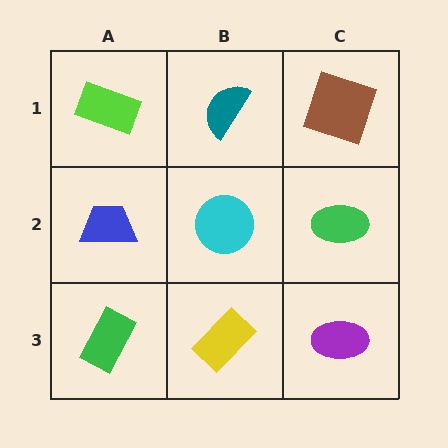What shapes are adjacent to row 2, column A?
A lime rectangle (row 1, column A), a green rectangle (row 3, column A), a cyan circle (row 2, column B).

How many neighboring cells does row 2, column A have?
3.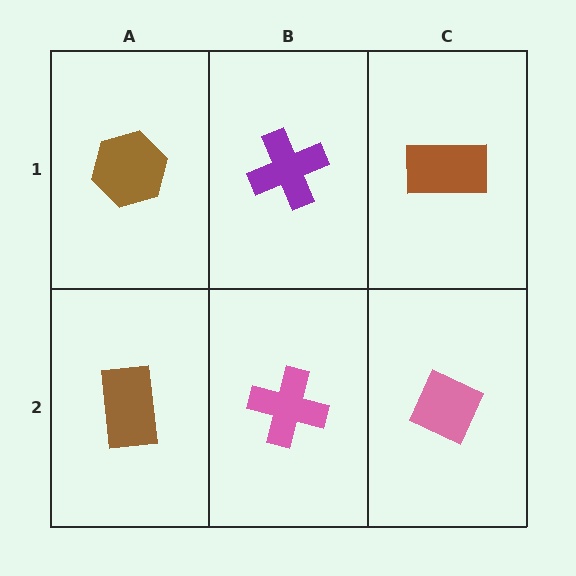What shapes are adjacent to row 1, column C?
A pink diamond (row 2, column C), a purple cross (row 1, column B).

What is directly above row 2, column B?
A purple cross.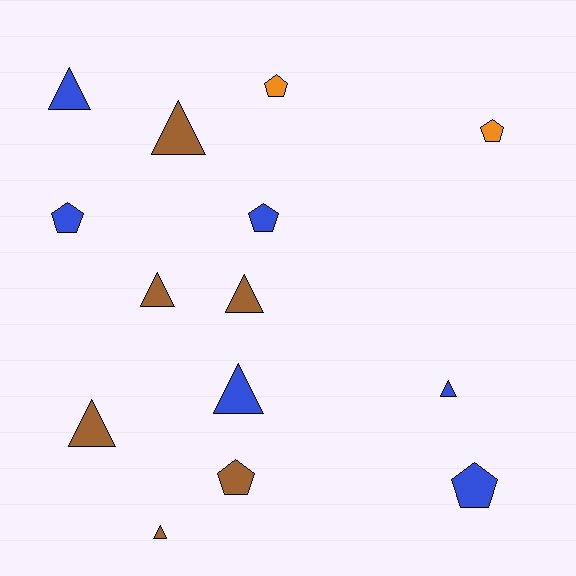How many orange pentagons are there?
There are 2 orange pentagons.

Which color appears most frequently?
Blue, with 6 objects.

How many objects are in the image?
There are 14 objects.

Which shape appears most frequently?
Triangle, with 8 objects.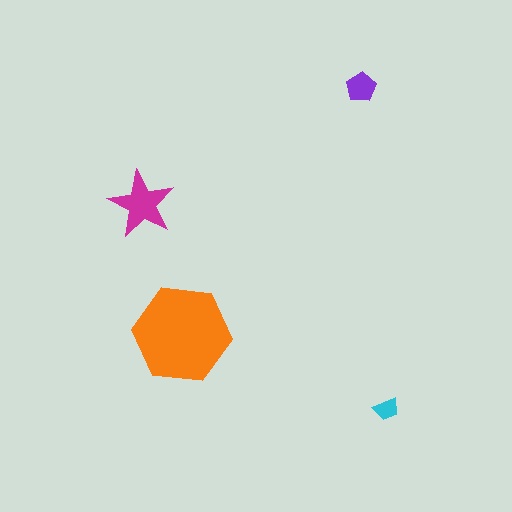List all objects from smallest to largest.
The cyan trapezoid, the purple pentagon, the magenta star, the orange hexagon.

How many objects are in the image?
There are 4 objects in the image.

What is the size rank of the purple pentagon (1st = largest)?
3rd.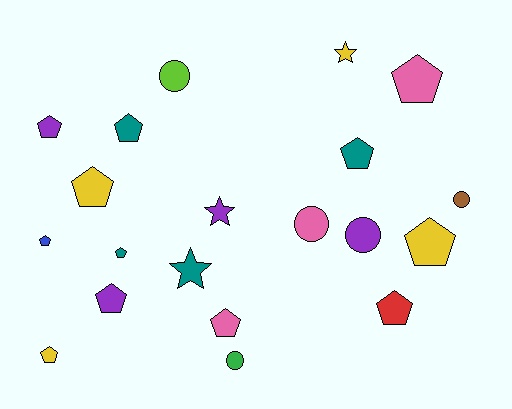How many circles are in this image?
There are 5 circles.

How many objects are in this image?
There are 20 objects.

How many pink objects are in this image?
There are 3 pink objects.